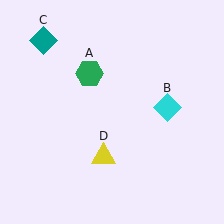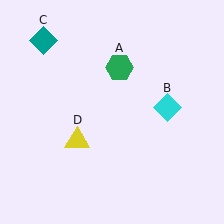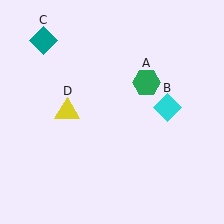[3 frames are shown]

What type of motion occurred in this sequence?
The green hexagon (object A), yellow triangle (object D) rotated clockwise around the center of the scene.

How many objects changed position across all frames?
2 objects changed position: green hexagon (object A), yellow triangle (object D).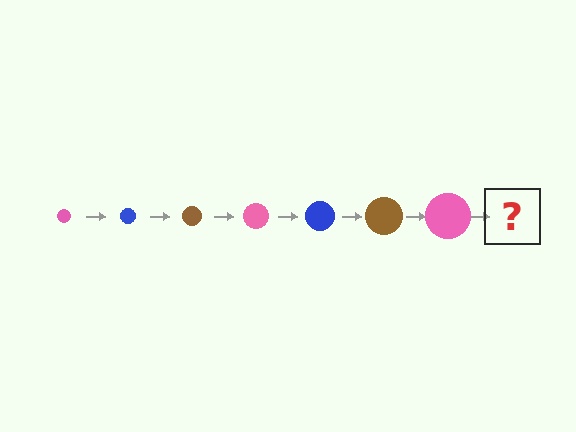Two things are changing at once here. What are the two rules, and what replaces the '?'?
The two rules are that the circle grows larger each step and the color cycles through pink, blue, and brown. The '?' should be a blue circle, larger than the previous one.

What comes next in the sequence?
The next element should be a blue circle, larger than the previous one.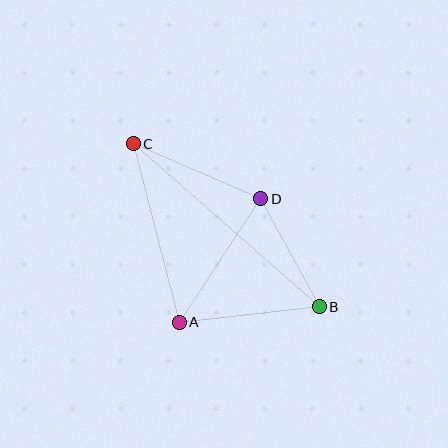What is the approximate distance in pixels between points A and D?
The distance between A and D is approximately 148 pixels.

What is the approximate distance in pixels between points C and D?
The distance between C and D is approximately 139 pixels.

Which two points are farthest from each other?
Points B and C are farthest from each other.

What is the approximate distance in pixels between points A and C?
The distance between A and C is approximately 184 pixels.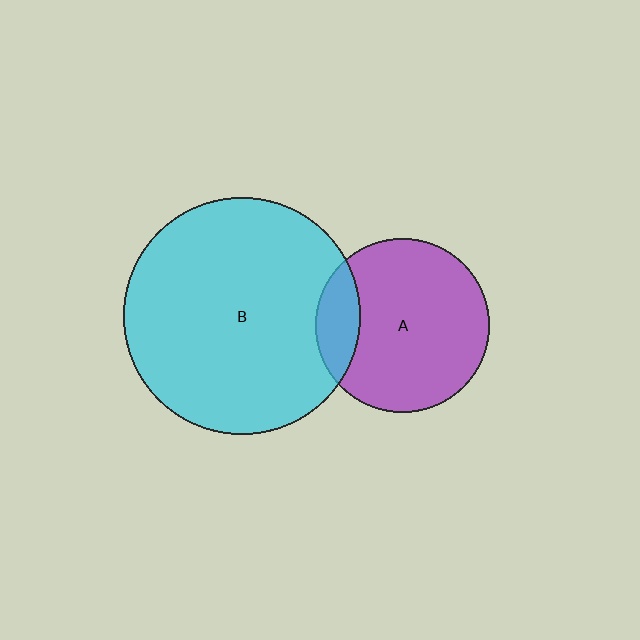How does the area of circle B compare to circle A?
Approximately 1.9 times.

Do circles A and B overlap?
Yes.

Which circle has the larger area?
Circle B (cyan).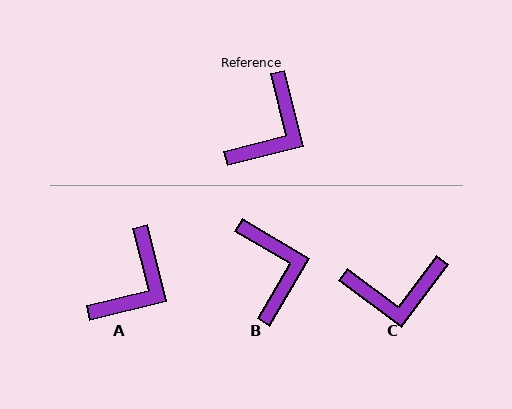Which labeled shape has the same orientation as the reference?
A.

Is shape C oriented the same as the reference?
No, it is off by about 51 degrees.